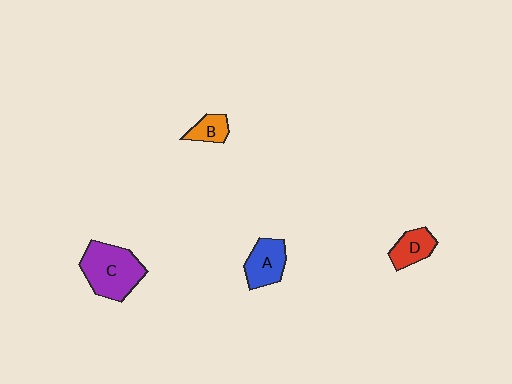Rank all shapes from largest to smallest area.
From largest to smallest: C (purple), A (blue), D (red), B (orange).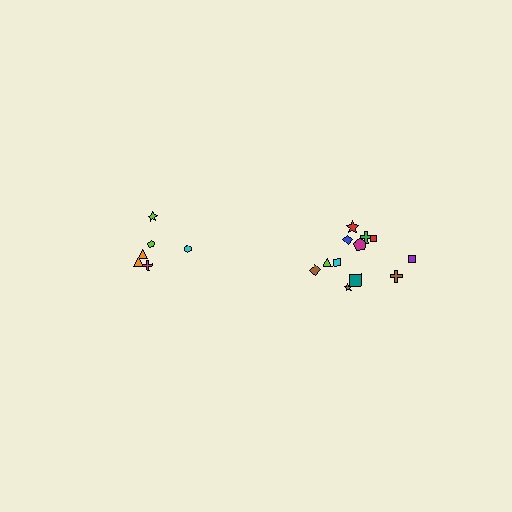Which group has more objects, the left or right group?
The right group.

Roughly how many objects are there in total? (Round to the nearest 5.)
Roughly 20 objects in total.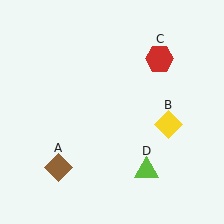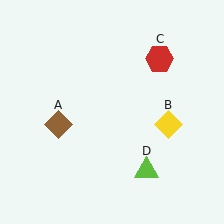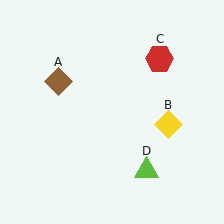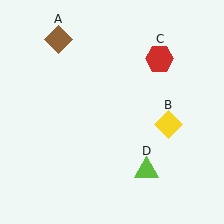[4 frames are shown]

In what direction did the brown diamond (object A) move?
The brown diamond (object A) moved up.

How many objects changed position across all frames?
1 object changed position: brown diamond (object A).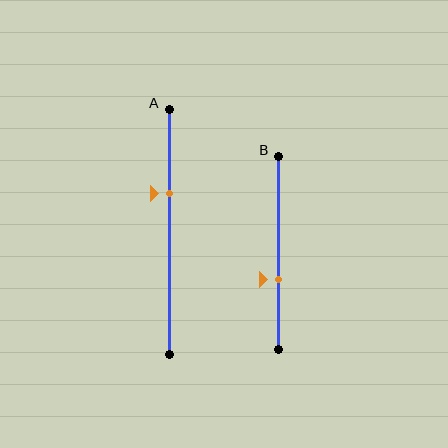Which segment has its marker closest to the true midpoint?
Segment B has its marker closest to the true midpoint.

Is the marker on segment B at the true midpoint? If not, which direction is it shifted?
No, the marker on segment B is shifted downward by about 13% of the segment length.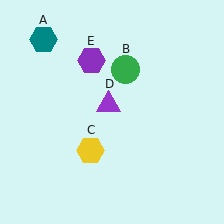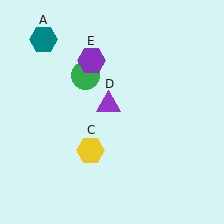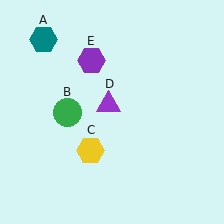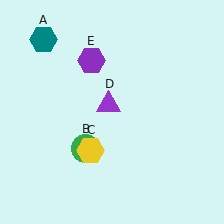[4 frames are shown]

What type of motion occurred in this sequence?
The green circle (object B) rotated counterclockwise around the center of the scene.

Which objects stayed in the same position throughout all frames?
Teal hexagon (object A) and yellow hexagon (object C) and purple triangle (object D) and purple hexagon (object E) remained stationary.